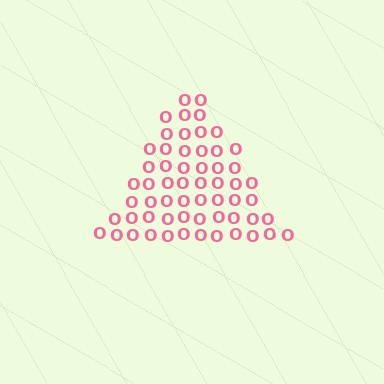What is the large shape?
The large shape is a triangle.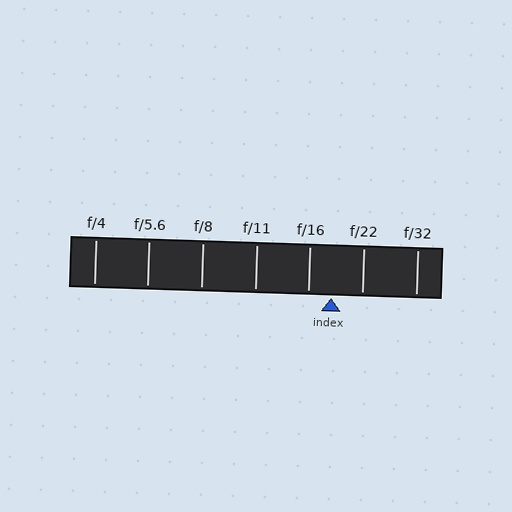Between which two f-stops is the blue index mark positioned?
The index mark is between f/16 and f/22.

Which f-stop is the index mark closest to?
The index mark is closest to f/16.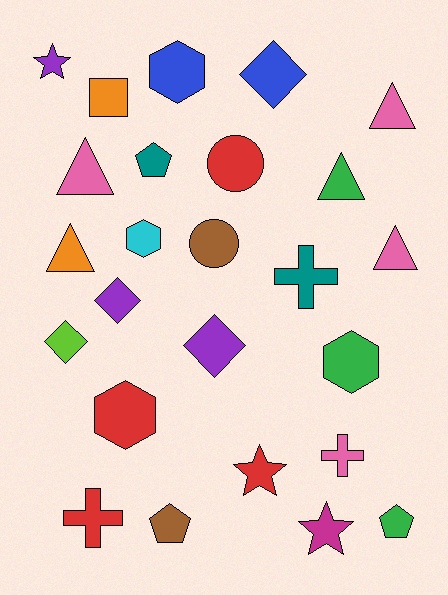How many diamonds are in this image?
There are 4 diamonds.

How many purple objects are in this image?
There are 3 purple objects.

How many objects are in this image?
There are 25 objects.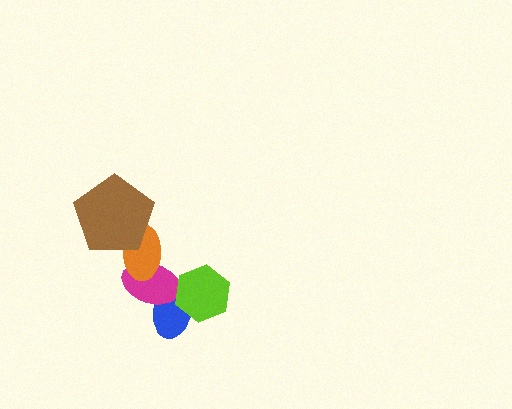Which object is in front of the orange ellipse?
The brown pentagon is in front of the orange ellipse.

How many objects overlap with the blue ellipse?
2 objects overlap with the blue ellipse.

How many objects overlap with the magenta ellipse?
3 objects overlap with the magenta ellipse.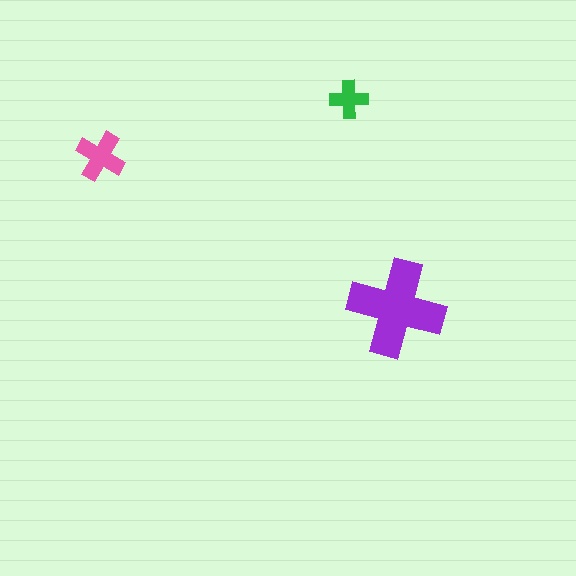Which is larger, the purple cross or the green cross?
The purple one.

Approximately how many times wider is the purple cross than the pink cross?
About 2 times wider.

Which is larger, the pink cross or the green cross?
The pink one.